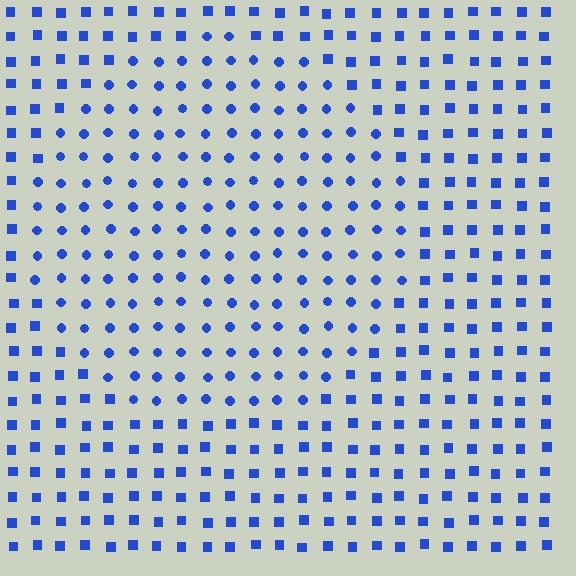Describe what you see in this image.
The image is filled with small blue elements arranged in a uniform grid. A circle-shaped region contains circles, while the surrounding area contains squares. The boundary is defined purely by the change in element shape.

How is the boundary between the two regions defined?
The boundary is defined by a change in element shape: circles inside vs. squares outside. All elements share the same color and spacing.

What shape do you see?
I see a circle.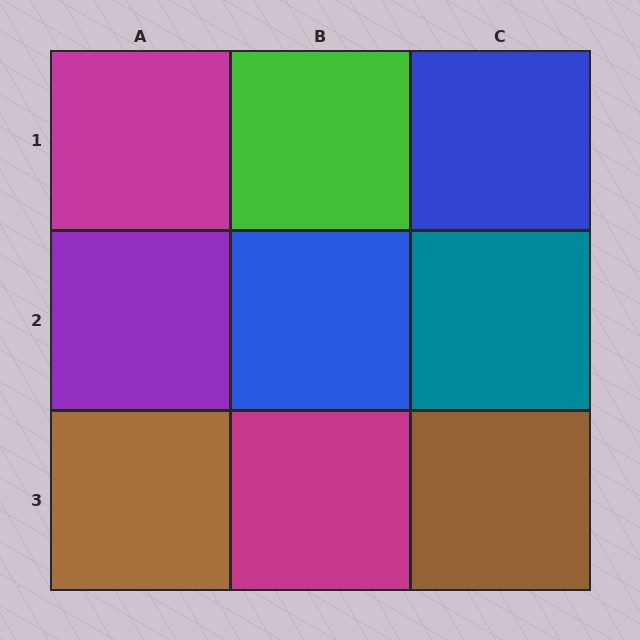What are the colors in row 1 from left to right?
Magenta, green, blue.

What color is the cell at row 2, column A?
Purple.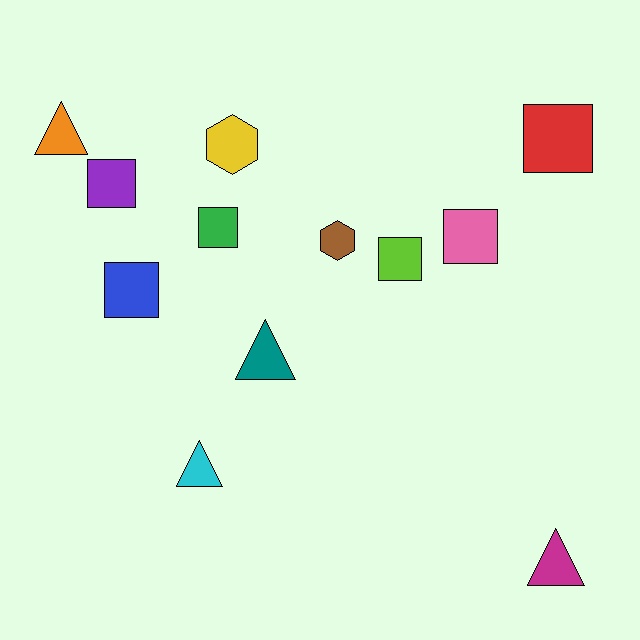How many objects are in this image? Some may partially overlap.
There are 12 objects.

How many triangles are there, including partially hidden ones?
There are 4 triangles.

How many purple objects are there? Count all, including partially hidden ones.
There is 1 purple object.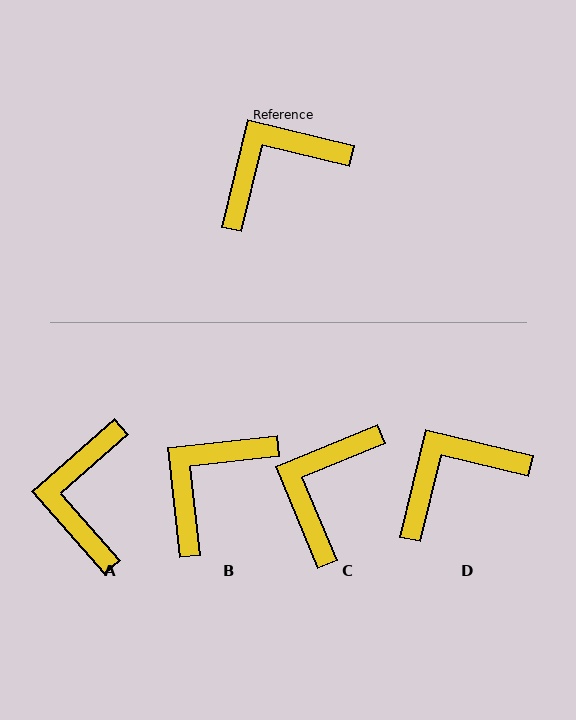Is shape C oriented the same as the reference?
No, it is off by about 36 degrees.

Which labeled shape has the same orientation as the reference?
D.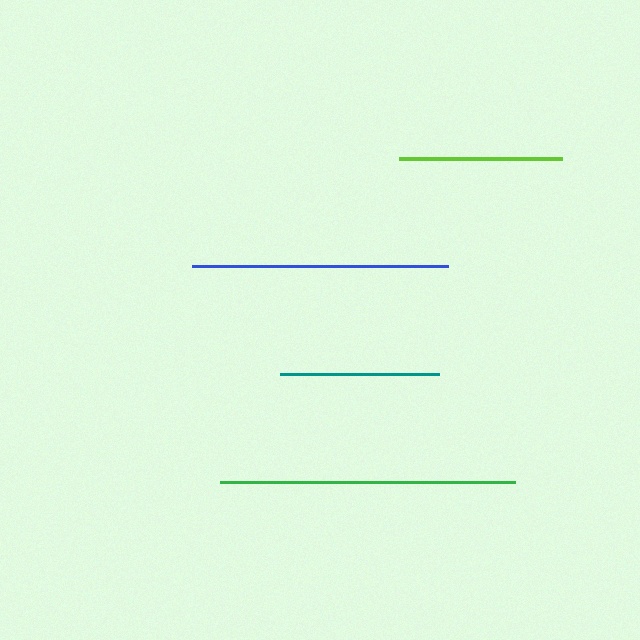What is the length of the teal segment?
The teal segment is approximately 160 pixels long.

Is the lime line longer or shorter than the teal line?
The lime line is longer than the teal line.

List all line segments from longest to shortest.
From longest to shortest: green, blue, lime, teal.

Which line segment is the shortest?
The teal line is the shortest at approximately 160 pixels.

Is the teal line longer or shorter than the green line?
The green line is longer than the teal line.